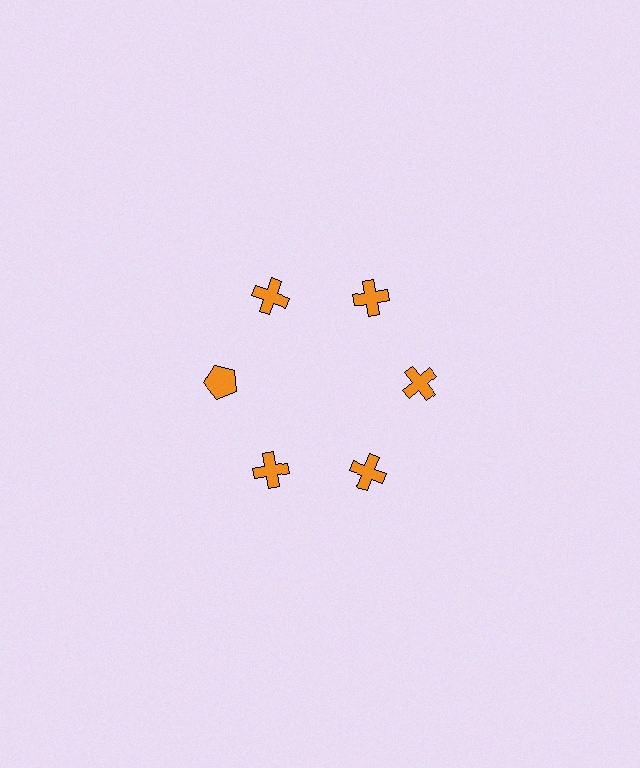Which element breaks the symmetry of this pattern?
The orange pentagon at roughly the 9 o'clock position breaks the symmetry. All other shapes are orange crosses.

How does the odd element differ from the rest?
It has a different shape: pentagon instead of cross.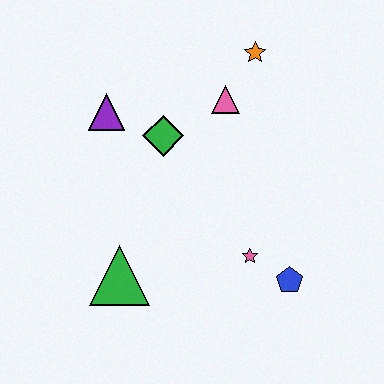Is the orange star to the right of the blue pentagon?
No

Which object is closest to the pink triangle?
The orange star is closest to the pink triangle.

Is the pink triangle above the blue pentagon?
Yes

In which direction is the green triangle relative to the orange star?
The green triangle is below the orange star.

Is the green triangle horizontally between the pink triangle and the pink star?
No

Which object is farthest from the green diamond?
The blue pentagon is farthest from the green diamond.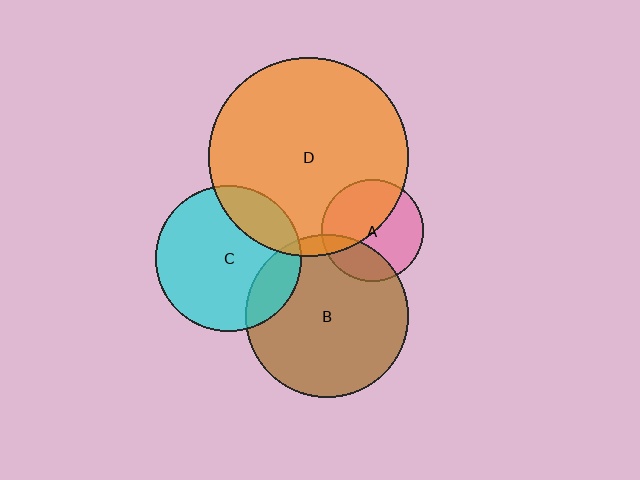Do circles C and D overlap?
Yes.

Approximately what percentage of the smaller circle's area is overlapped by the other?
Approximately 20%.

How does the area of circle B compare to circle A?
Approximately 2.6 times.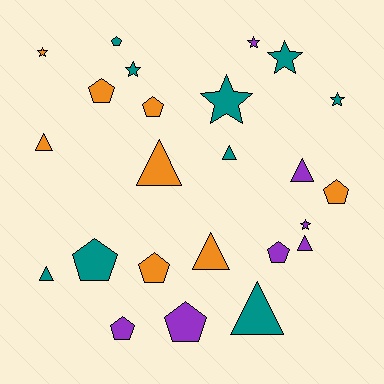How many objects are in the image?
There are 24 objects.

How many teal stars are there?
There are 4 teal stars.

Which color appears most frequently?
Teal, with 9 objects.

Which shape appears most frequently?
Pentagon, with 9 objects.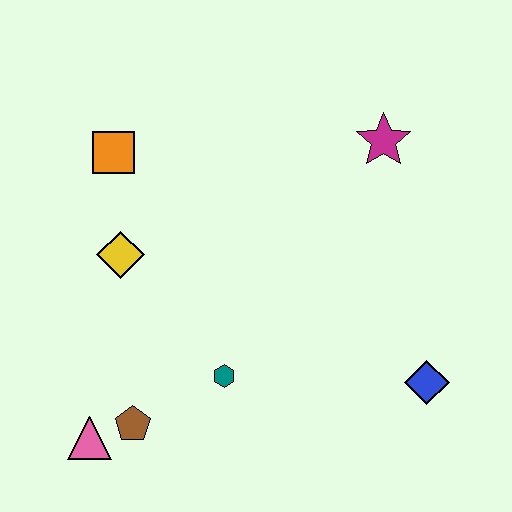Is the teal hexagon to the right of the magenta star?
No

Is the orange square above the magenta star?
No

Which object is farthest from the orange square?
The blue diamond is farthest from the orange square.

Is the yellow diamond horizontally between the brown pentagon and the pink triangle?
Yes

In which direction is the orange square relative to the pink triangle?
The orange square is above the pink triangle.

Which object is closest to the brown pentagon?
The pink triangle is closest to the brown pentagon.